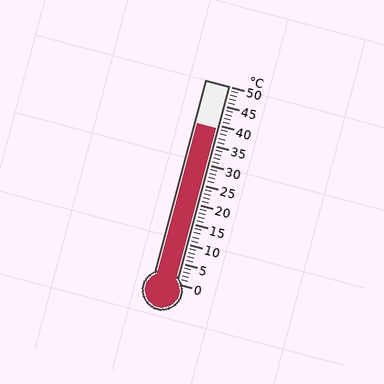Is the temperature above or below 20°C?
The temperature is above 20°C.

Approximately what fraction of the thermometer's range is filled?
The thermometer is filled to approximately 80% of its range.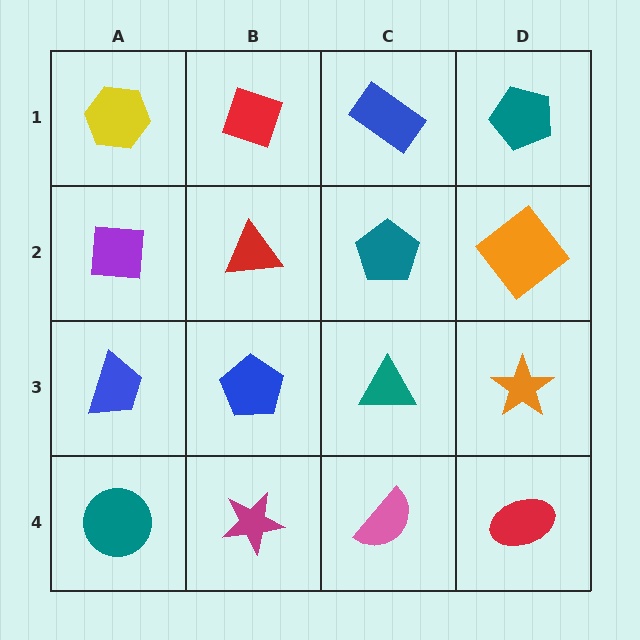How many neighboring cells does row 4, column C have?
3.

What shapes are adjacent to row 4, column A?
A blue trapezoid (row 3, column A), a magenta star (row 4, column B).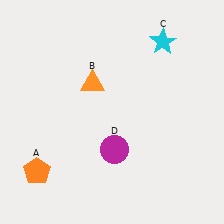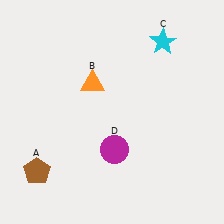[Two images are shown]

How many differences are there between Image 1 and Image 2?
There is 1 difference between the two images.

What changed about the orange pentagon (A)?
In Image 1, A is orange. In Image 2, it changed to brown.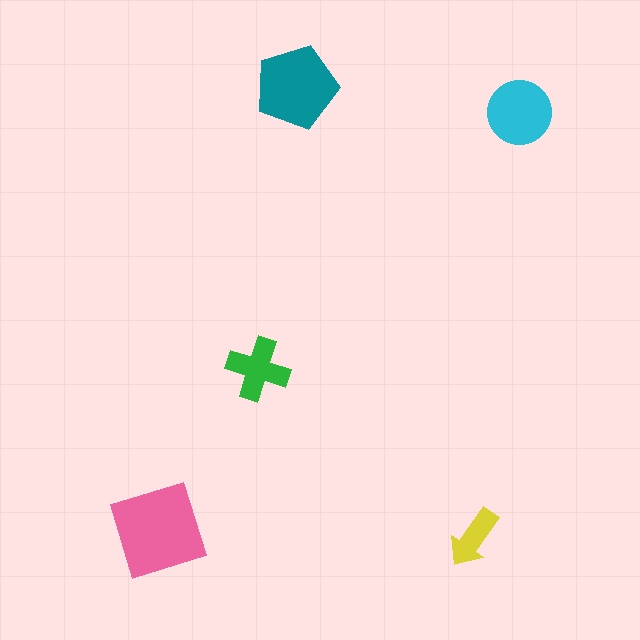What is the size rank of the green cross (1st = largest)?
4th.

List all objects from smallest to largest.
The yellow arrow, the green cross, the cyan circle, the teal pentagon, the pink square.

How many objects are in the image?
There are 5 objects in the image.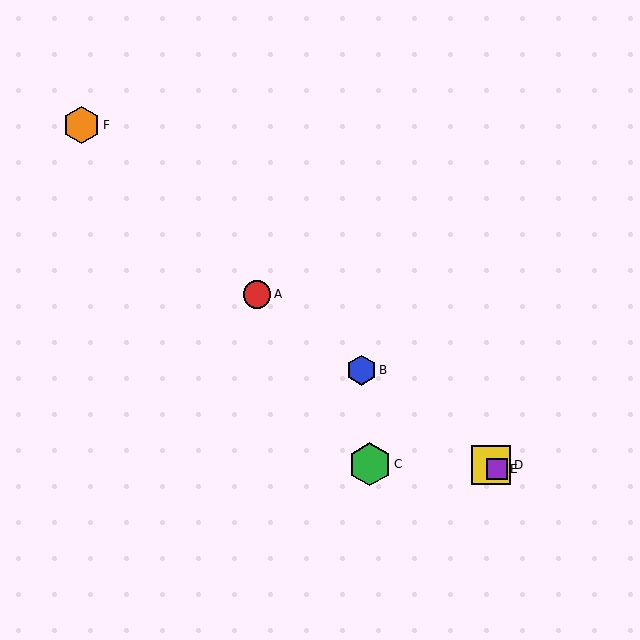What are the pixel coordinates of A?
Object A is at (257, 295).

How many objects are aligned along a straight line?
4 objects (A, B, D, E) are aligned along a straight line.